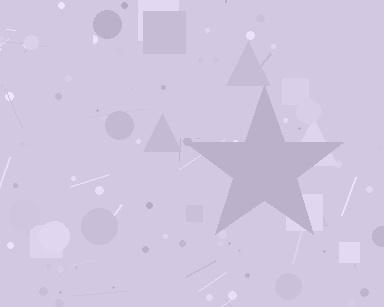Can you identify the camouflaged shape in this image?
The camouflaged shape is a star.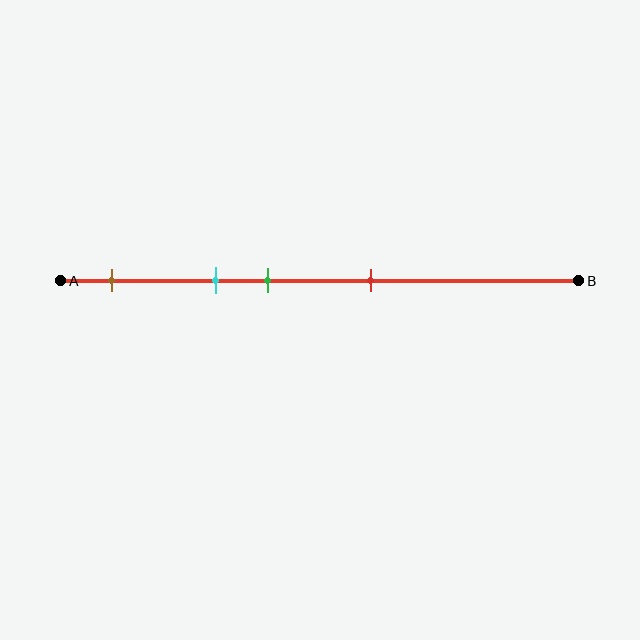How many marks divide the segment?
There are 4 marks dividing the segment.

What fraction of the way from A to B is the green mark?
The green mark is approximately 40% (0.4) of the way from A to B.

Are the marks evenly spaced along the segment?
No, the marks are not evenly spaced.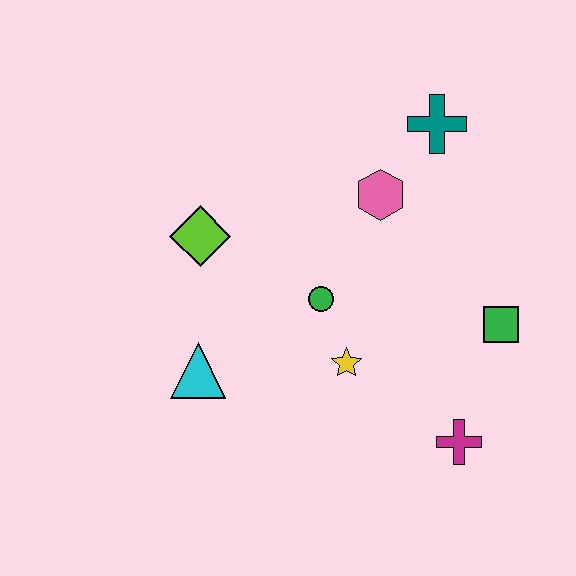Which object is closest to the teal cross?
The pink hexagon is closest to the teal cross.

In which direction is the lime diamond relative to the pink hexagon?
The lime diamond is to the left of the pink hexagon.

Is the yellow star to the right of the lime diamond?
Yes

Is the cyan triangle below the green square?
Yes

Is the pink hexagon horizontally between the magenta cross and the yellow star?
Yes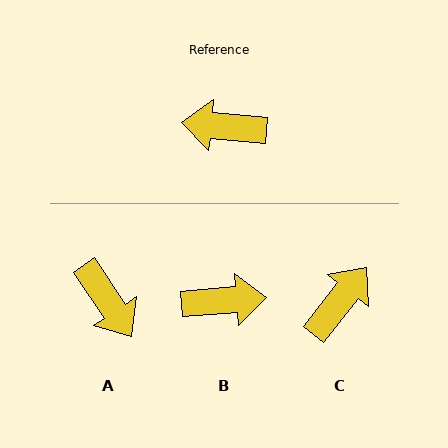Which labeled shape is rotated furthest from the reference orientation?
B, about 170 degrees away.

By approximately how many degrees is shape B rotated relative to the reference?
Approximately 170 degrees clockwise.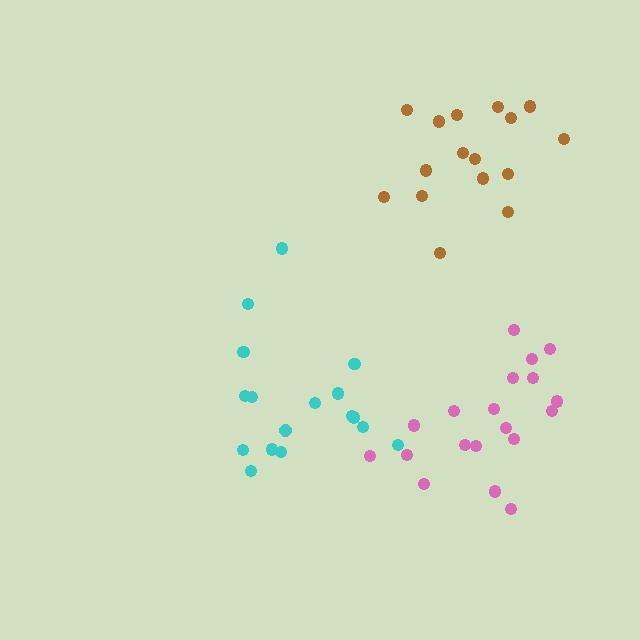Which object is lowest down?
The pink cluster is bottommost.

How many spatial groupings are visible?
There are 3 spatial groupings.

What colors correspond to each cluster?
The clusters are colored: brown, cyan, pink.